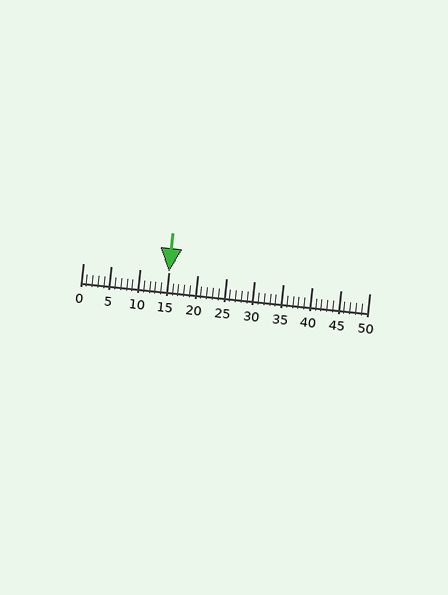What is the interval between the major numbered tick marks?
The major tick marks are spaced 5 units apart.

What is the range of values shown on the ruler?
The ruler shows values from 0 to 50.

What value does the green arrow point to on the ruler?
The green arrow points to approximately 15.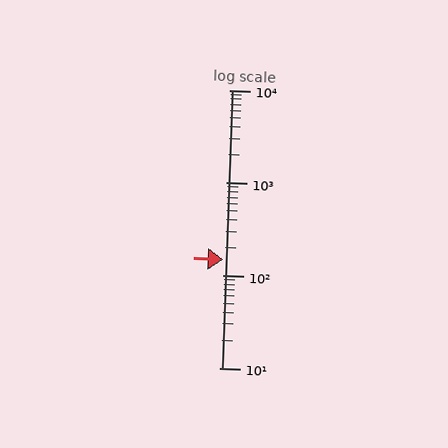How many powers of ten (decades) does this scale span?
The scale spans 3 decades, from 10 to 10000.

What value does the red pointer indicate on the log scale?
The pointer indicates approximately 150.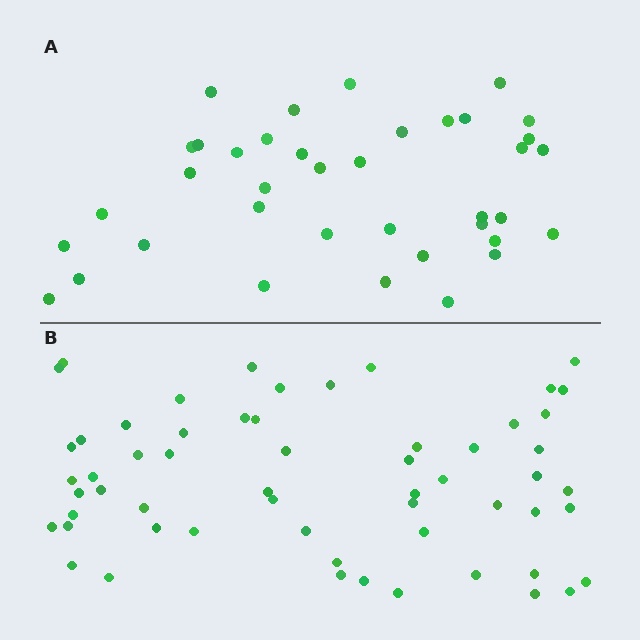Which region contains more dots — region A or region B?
Region B (the bottom region) has more dots.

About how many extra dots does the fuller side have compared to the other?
Region B has approximately 20 more dots than region A.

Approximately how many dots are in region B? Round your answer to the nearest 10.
About 60 dots. (The exact count is 58, which rounds to 60.)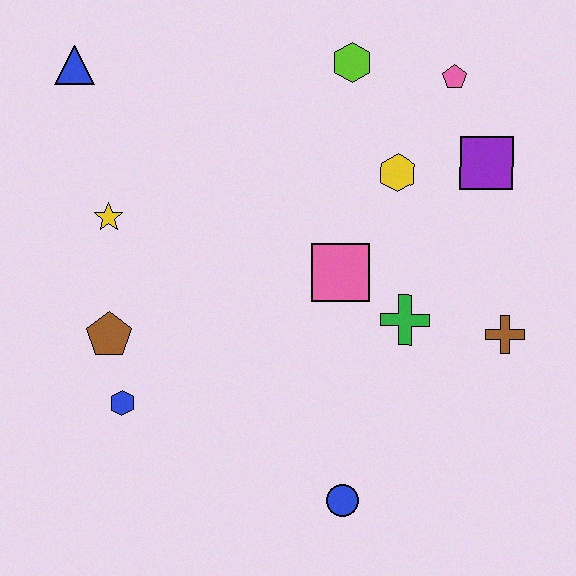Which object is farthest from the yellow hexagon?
The blue hexagon is farthest from the yellow hexagon.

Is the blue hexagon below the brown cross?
Yes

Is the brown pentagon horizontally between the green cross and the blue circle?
No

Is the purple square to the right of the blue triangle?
Yes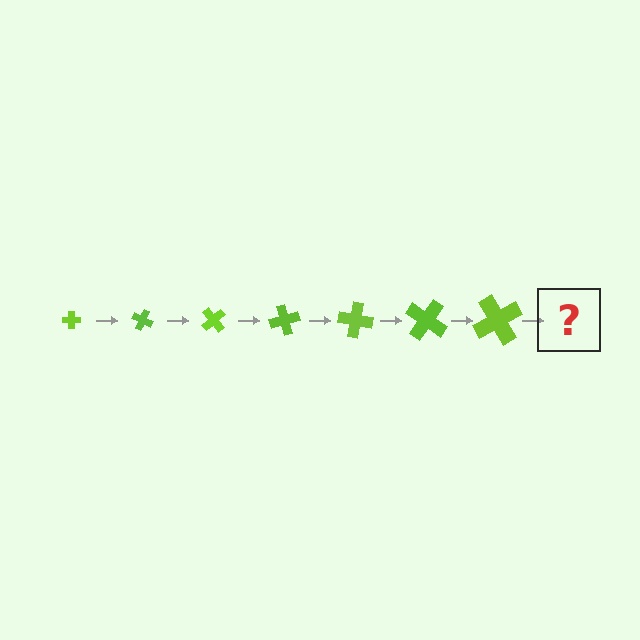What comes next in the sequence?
The next element should be a cross, larger than the previous one and rotated 175 degrees from the start.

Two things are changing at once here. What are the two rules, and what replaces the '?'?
The two rules are that the cross grows larger each step and it rotates 25 degrees each step. The '?' should be a cross, larger than the previous one and rotated 175 degrees from the start.